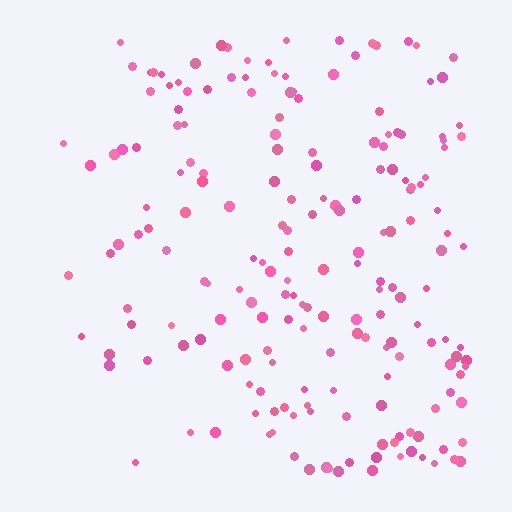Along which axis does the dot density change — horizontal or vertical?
Horizontal.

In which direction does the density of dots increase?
From left to right, with the right side densest.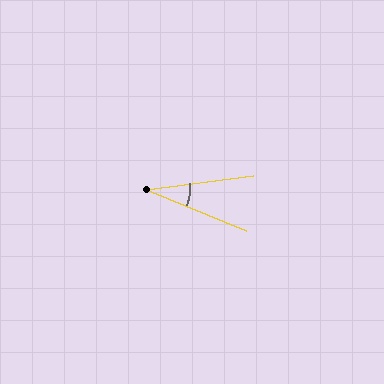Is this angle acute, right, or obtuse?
It is acute.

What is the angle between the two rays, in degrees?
Approximately 29 degrees.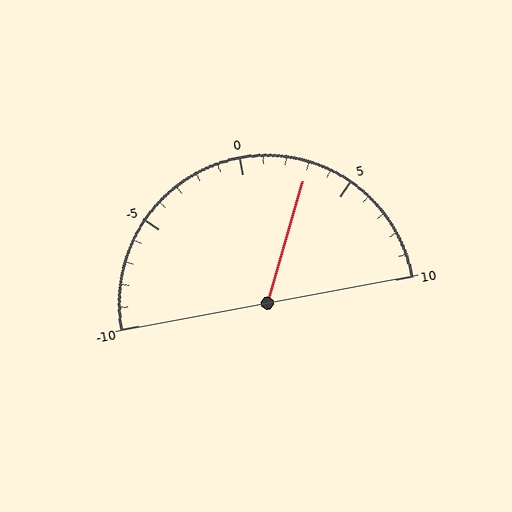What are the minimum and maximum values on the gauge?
The gauge ranges from -10 to 10.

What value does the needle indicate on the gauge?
The needle indicates approximately 3.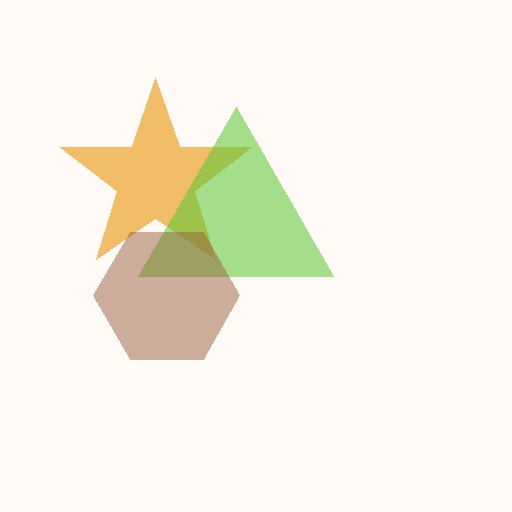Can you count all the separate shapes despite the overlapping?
Yes, there are 3 separate shapes.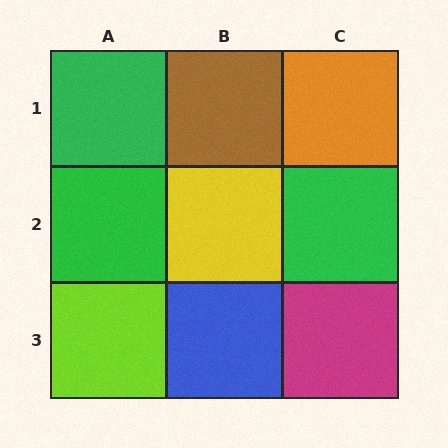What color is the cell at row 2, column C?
Green.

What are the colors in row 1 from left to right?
Green, brown, orange.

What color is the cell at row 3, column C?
Magenta.